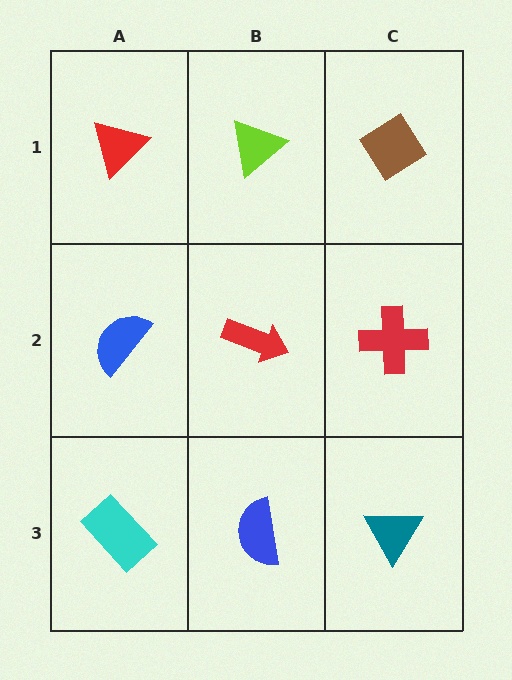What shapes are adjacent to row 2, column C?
A brown diamond (row 1, column C), a teal triangle (row 3, column C), a red arrow (row 2, column B).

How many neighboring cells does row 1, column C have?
2.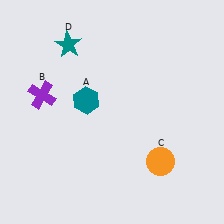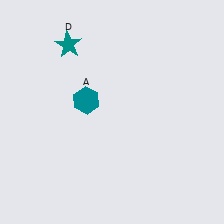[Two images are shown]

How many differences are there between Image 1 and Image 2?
There are 2 differences between the two images.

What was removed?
The purple cross (B), the orange circle (C) were removed in Image 2.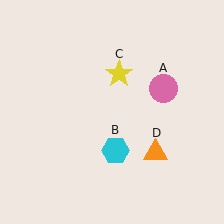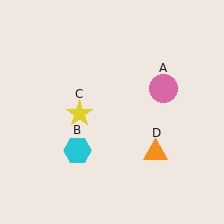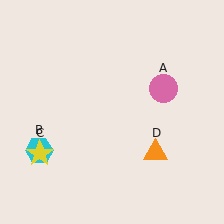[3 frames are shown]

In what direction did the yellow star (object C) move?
The yellow star (object C) moved down and to the left.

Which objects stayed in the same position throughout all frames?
Pink circle (object A) and orange triangle (object D) remained stationary.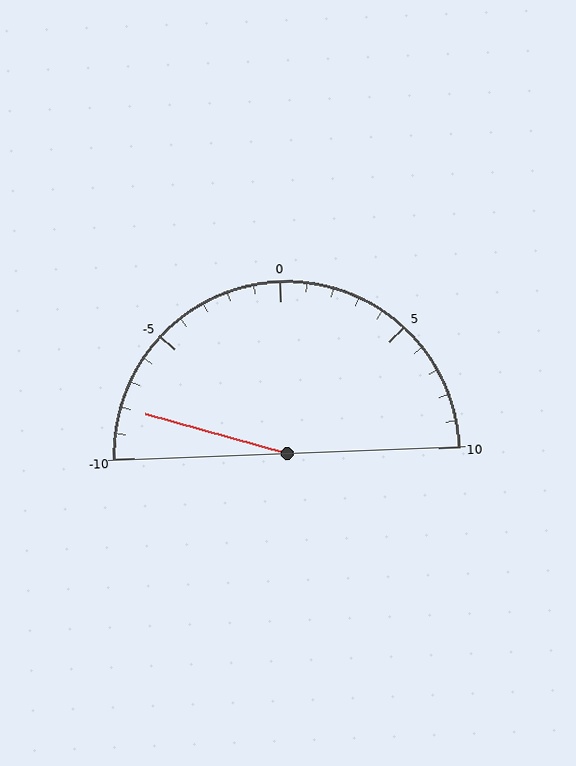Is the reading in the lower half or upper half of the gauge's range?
The reading is in the lower half of the range (-10 to 10).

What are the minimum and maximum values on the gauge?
The gauge ranges from -10 to 10.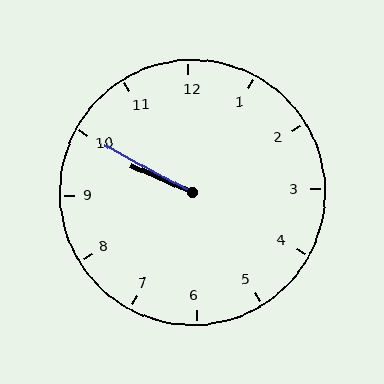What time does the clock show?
9:50.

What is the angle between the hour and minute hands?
Approximately 5 degrees.